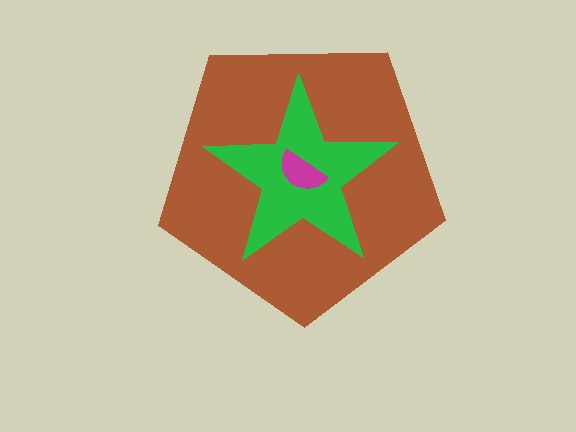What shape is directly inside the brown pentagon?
The green star.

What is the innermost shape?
The magenta semicircle.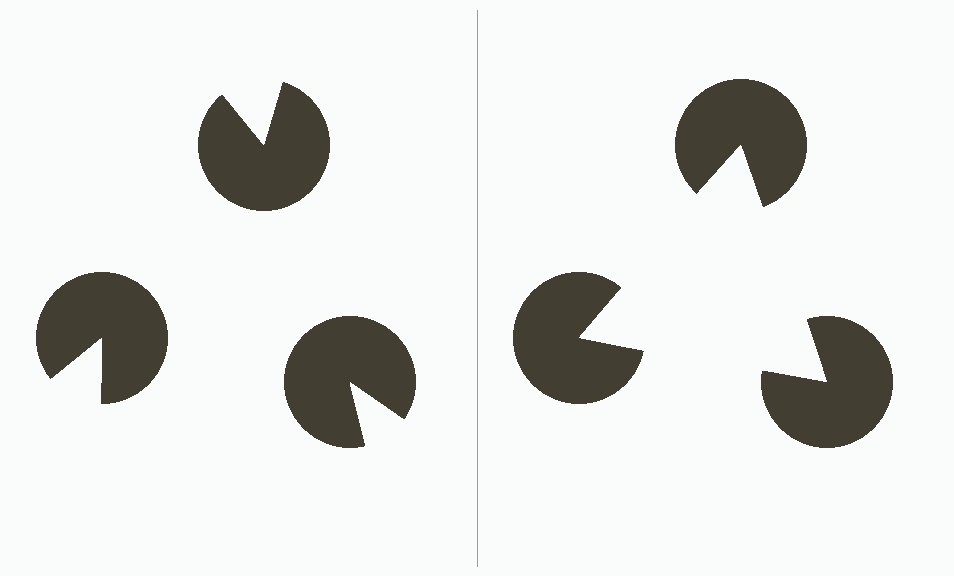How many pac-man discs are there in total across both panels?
6 — 3 on each side.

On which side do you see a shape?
An illusory triangle appears on the right side. On the left side the wedge cuts are rotated, so no coherent shape forms.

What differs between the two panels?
The pac-man discs are positioned identically on both sides; only the wedge orientations differ. On the right they align to a triangle; on the left they are misaligned.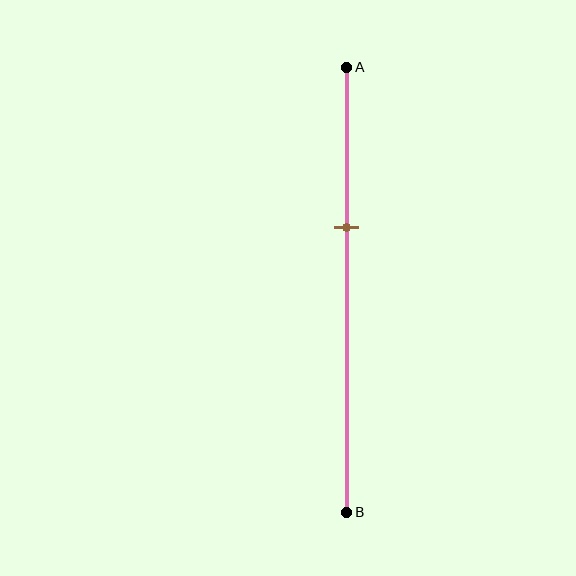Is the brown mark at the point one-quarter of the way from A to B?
No, the mark is at about 35% from A, not at the 25% one-quarter point.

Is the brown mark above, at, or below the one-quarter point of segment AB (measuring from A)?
The brown mark is below the one-quarter point of segment AB.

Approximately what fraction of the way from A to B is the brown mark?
The brown mark is approximately 35% of the way from A to B.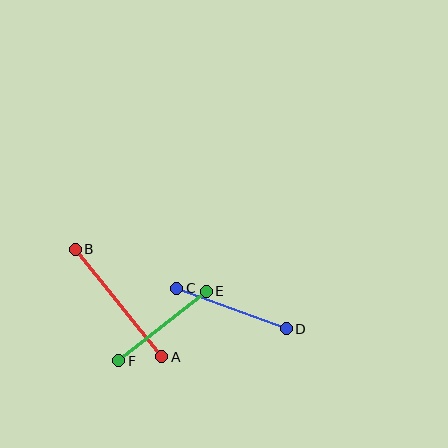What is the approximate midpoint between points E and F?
The midpoint is at approximately (162, 326) pixels.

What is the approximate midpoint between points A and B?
The midpoint is at approximately (118, 303) pixels.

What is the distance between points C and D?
The distance is approximately 117 pixels.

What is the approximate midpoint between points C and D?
The midpoint is at approximately (231, 308) pixels.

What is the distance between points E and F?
The distance is approximately 111 pixels.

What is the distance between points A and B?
The distance is approximately 138 pixels.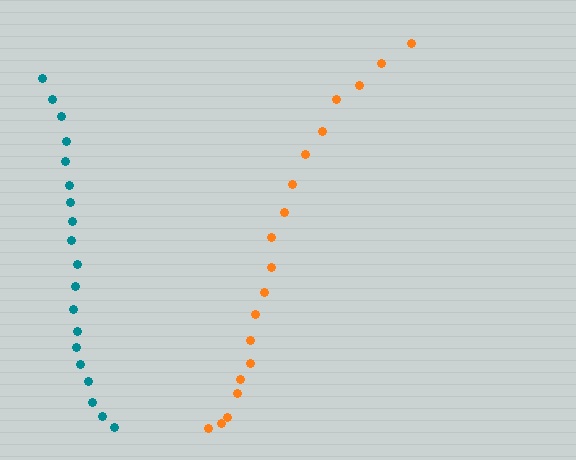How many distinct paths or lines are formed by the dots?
There are 2 distinct paths.